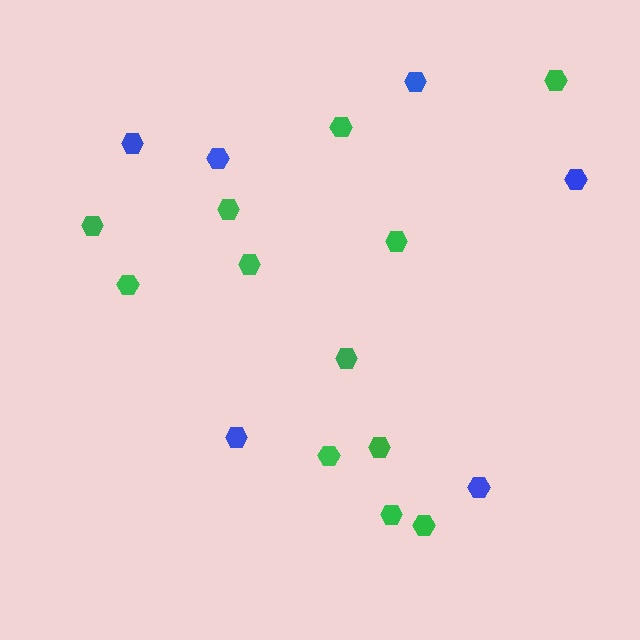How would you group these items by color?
There are 2 groups: one group of green hexagons (12) and one group of blue hexagons (6).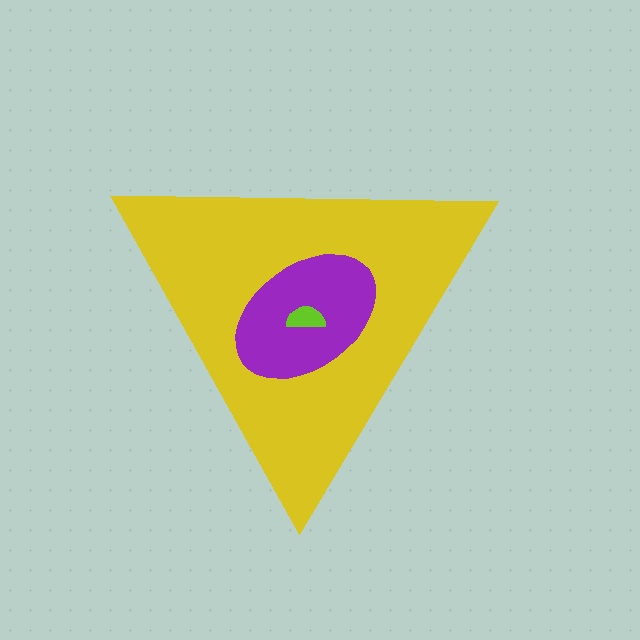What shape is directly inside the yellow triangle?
The purple ellipse.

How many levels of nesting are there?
3.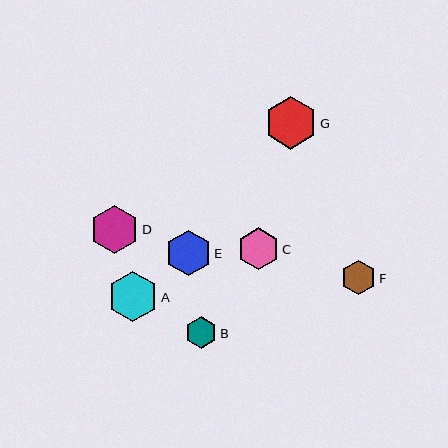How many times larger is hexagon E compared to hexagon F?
Hexagon E is approximately 1.3 times the size of hexagon F.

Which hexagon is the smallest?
Hexagon B is the smallest with a size of approximately 32 pixels.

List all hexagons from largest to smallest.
From largest to smallest: G, A, D, E, C, F, B.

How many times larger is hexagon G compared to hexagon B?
Hexagon G is approximately 1.7 times the size of hexagon B.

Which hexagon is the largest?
Hexagon G is the largest with a size of approximately 53 pixels.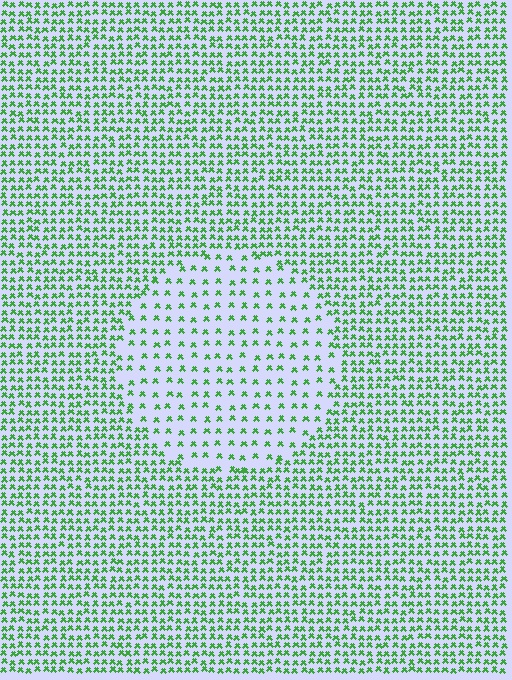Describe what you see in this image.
The image contains small green elements arranged at two different densities. A circle-shaped region is visible where the elements are less densely packed than the surrounding area.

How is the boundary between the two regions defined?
The boundary is defined by a change in element density (approximately 2.3x ratio). All elements are the same color, size, and shape.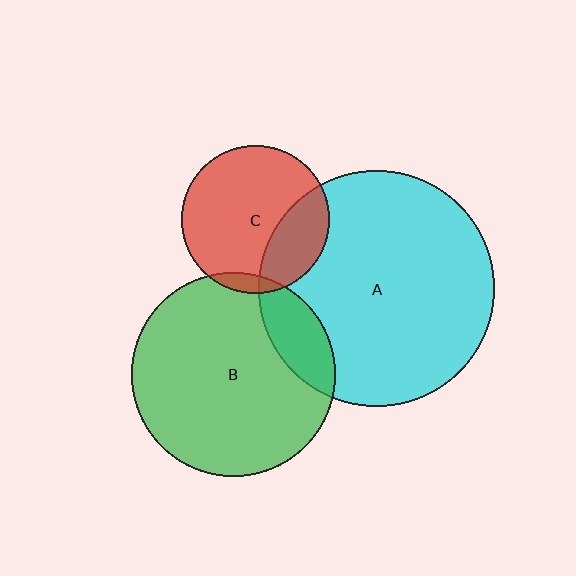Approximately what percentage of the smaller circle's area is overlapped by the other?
Approximately 5%.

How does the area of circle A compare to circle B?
Approximately 1.3 times.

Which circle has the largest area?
Circle A (cyan).